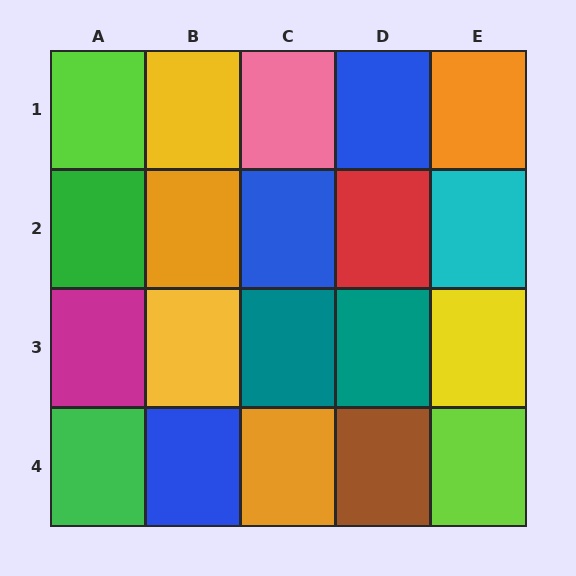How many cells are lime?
2 cells are lime.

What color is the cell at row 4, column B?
Blue.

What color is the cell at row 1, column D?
Blue.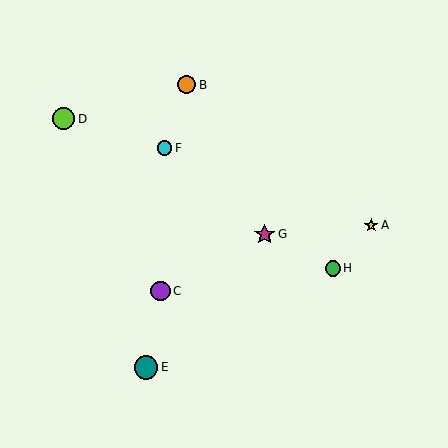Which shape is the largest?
The teal circle (labeled E) is the largest.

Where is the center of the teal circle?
The center of the teal circle is at (146, 367).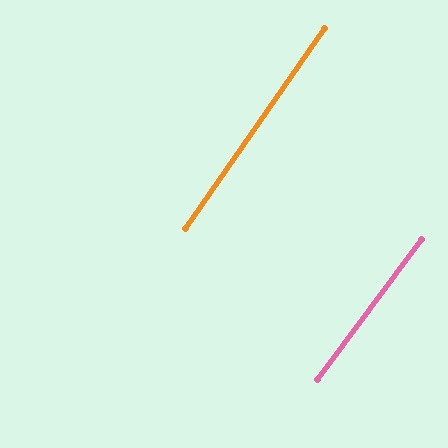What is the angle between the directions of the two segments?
Approximately 2 degrees.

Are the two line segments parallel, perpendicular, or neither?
Parallel — their directions differ by only 1.8°.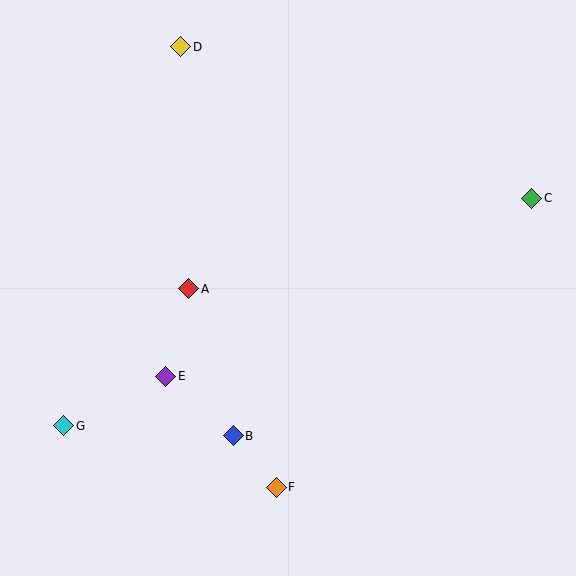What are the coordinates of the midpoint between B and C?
The midpoint between B and C is at (382, 317).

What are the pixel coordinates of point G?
Point G is at (64, 426).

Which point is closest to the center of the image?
Point A at (189, 289) is closest to the center.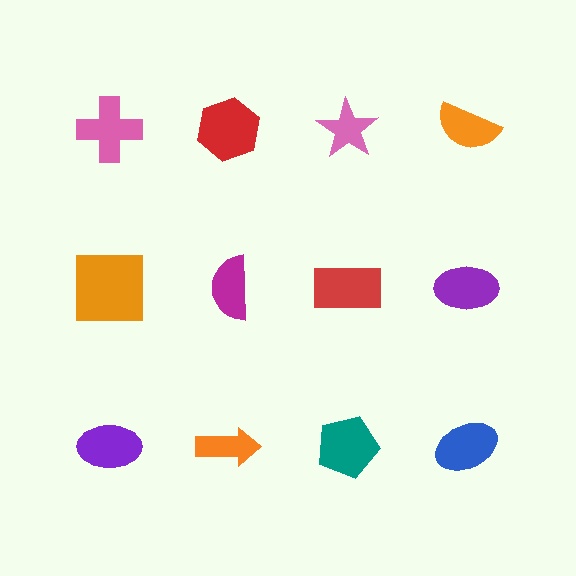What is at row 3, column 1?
A purple ellipse.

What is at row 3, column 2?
An orange arrow.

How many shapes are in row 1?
4 shapes.